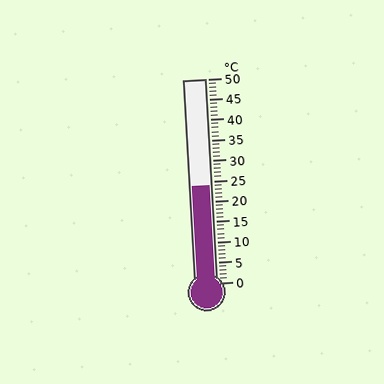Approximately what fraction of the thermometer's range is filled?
The thermometer is filled to approximately 50% of its range.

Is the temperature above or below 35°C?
The temperature is below 35°C.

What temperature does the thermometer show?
The thermometer shows approximately 24°C.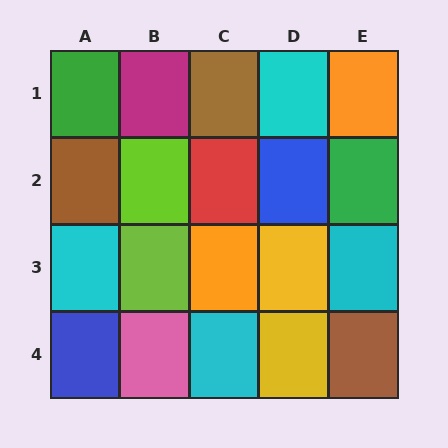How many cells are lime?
2 cells are lime.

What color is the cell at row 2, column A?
Brown.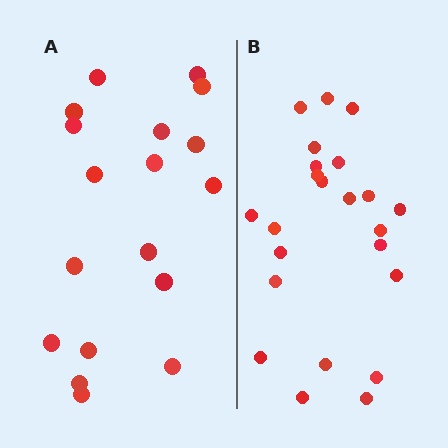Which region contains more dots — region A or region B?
Region B (the right region) has more dots.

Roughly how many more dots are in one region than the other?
Region B has about 5 more dots than region A.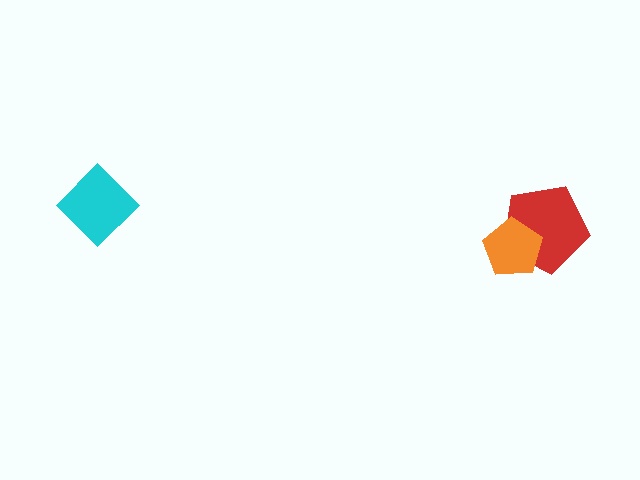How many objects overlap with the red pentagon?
1 object overlaps with the red pentagon.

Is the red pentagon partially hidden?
Yes, it is partially covered by another shape.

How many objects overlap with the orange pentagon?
1 object overlaps with the orange pentagon.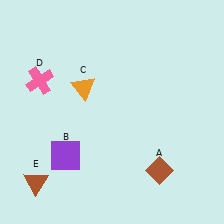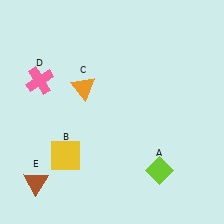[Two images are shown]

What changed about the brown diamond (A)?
In Image 1, A is brown. In Image 2, it changed to lime.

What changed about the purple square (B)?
In Image 1, B is purple. In Image 2, it changed to yellow.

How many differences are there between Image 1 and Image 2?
There are 2 differences between the two images.